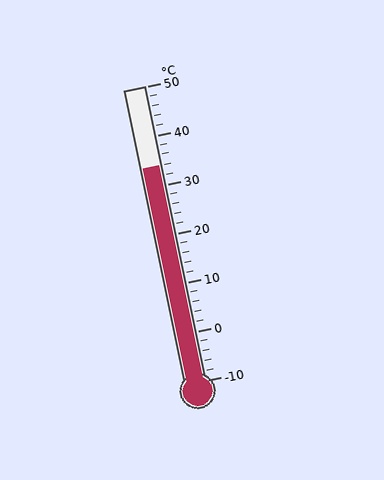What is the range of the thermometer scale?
The thermometer scale ranges from -10°C to 50°C.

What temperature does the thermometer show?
The thermometer shows approximately 34°C.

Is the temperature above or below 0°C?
The temperature is above 0°C.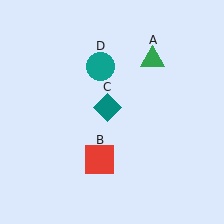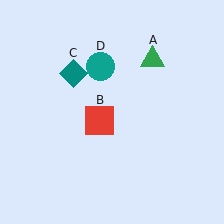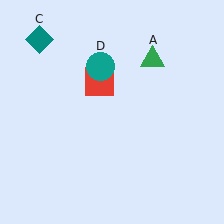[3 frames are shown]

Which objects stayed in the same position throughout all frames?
Green triangle (object A) and teal circle (object D) remained stationary.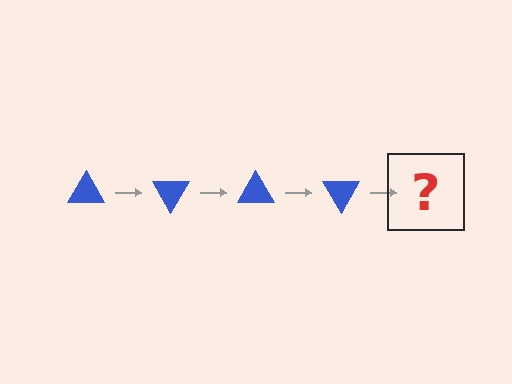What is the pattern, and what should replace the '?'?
The pattern is that the triangle rotates 60 degrees each step. The '?' should be a blue triangle rotated 240 degrees.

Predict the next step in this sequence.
The next step is a blue triangle rotated 240 degrees.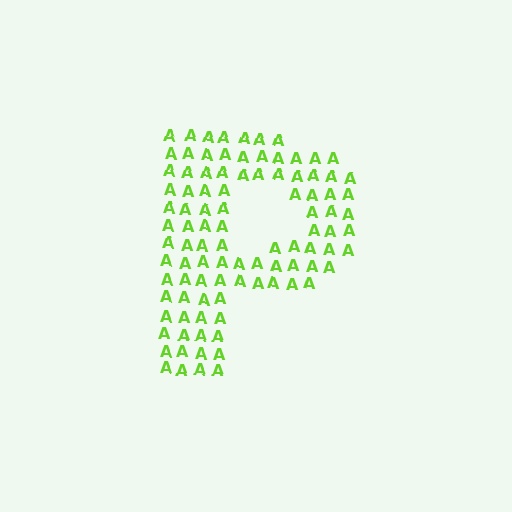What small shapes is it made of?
It is made of small letter A's.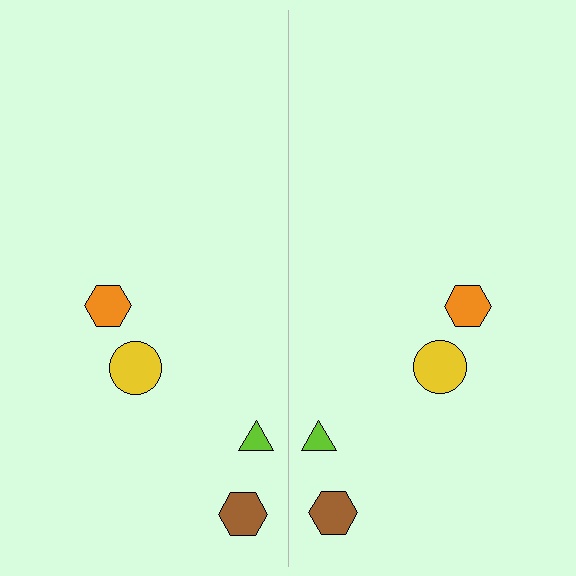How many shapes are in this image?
There are 8 shapes in this image.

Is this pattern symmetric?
Yes, this pattern has bilateral (reflection) symmetry.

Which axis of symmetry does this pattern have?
The pattern has a vertical axis of symmetry running through the center of the image.